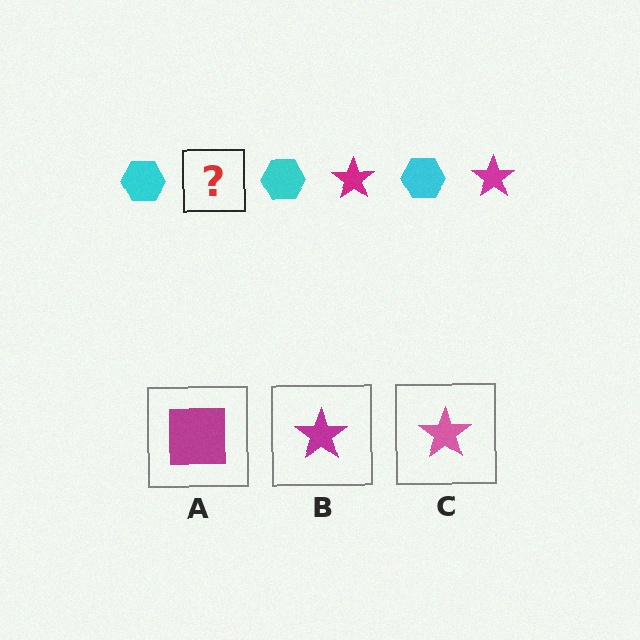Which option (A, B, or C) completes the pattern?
B.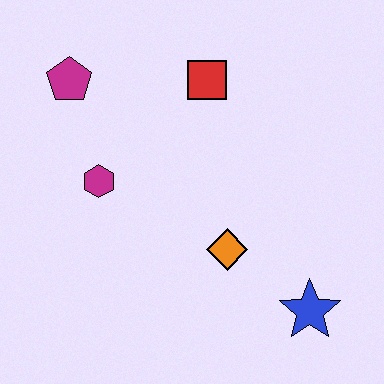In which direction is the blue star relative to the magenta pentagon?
The blue star is to the right of the magenta pentagon.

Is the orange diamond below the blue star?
No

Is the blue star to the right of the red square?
Yes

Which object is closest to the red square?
The magenta pentagon is closest to the red square.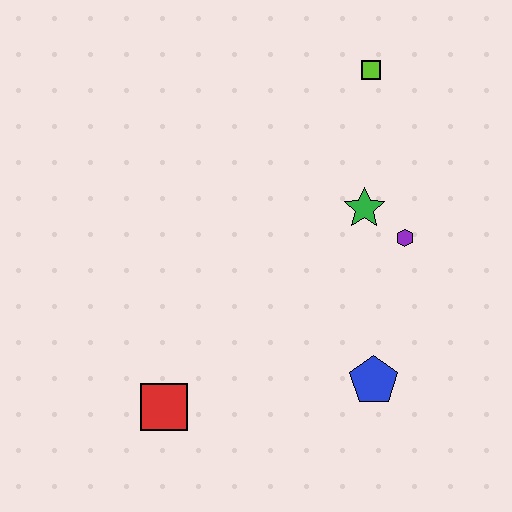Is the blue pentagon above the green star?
No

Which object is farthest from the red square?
The lime square is farthest from the red square.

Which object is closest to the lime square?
The green star is closest to the lime square.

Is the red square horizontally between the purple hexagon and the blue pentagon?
No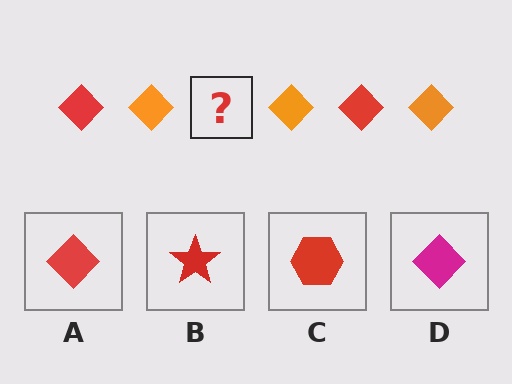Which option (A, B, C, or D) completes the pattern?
A.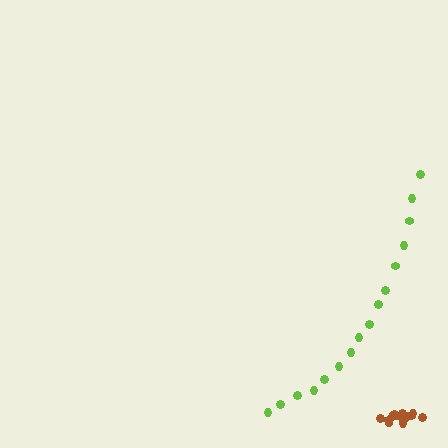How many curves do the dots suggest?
There are 2 distinct paths.